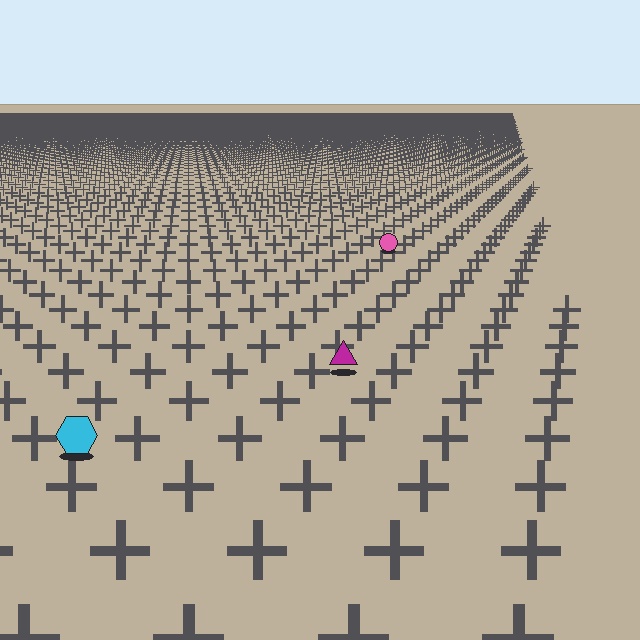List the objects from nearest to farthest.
From nearest to farthest: the cyan hexagon, the magenta triangle, the pink circle.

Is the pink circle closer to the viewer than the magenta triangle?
No. The magenta triangle is closer — you can tell from the texture gradient: the ground texture is coarser near it.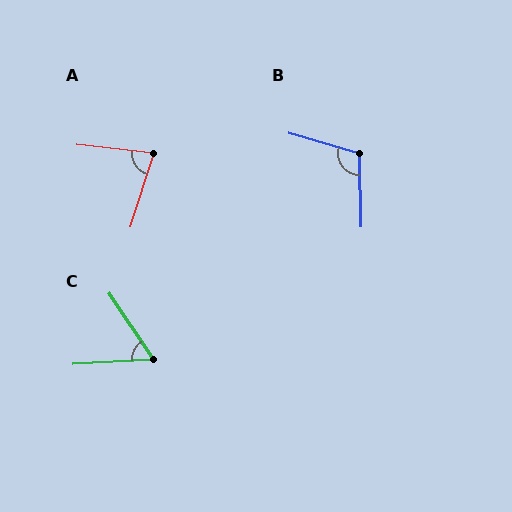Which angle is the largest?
B, at approximately 108 degrees.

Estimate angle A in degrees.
Approximately 79 degrees.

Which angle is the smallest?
C, at approximately 60 degrees.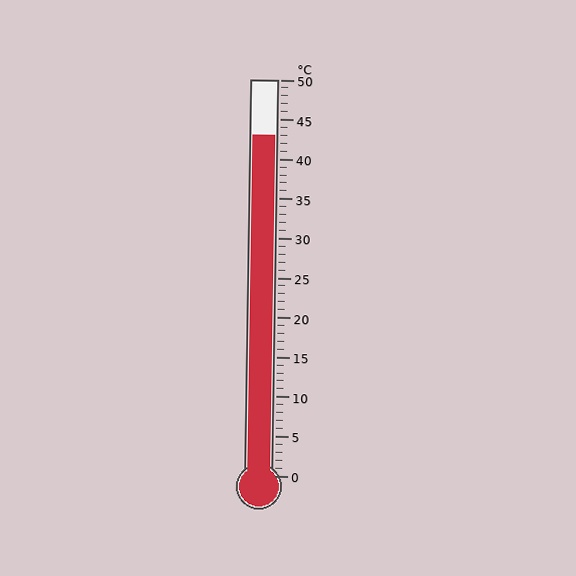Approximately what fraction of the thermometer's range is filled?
The thermometer is filled to approximately 85% of its range.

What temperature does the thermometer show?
The thermometer shows approximately 43°C.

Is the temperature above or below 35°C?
The temperature is above 35°C.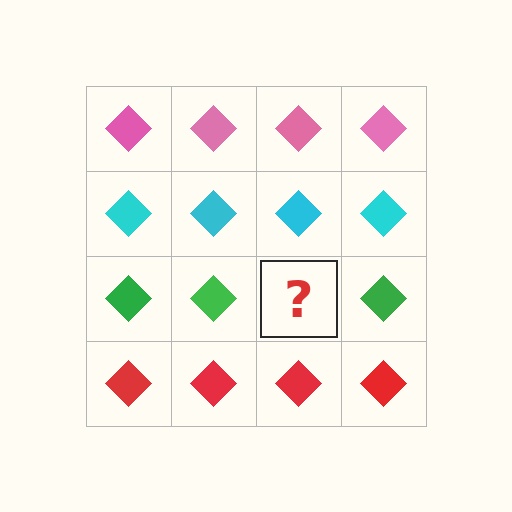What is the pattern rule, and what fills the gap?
The rule is that each row has a consistent color. The gap should be filled with a green diamond.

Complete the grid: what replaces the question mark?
The question mark should be replaced with a green diamond.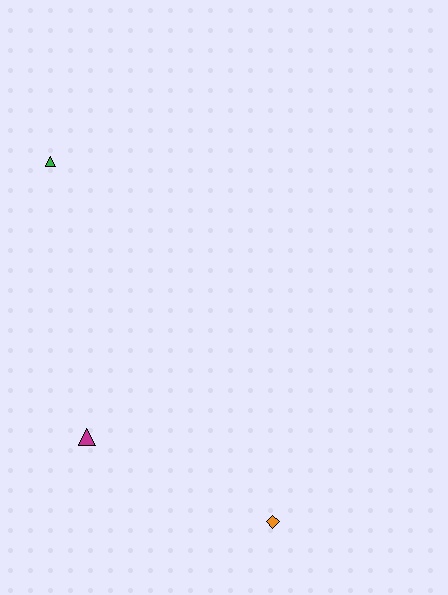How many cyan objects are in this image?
There are no cyan objects.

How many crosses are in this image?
There are no crosses.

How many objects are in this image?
There are 3 objects.